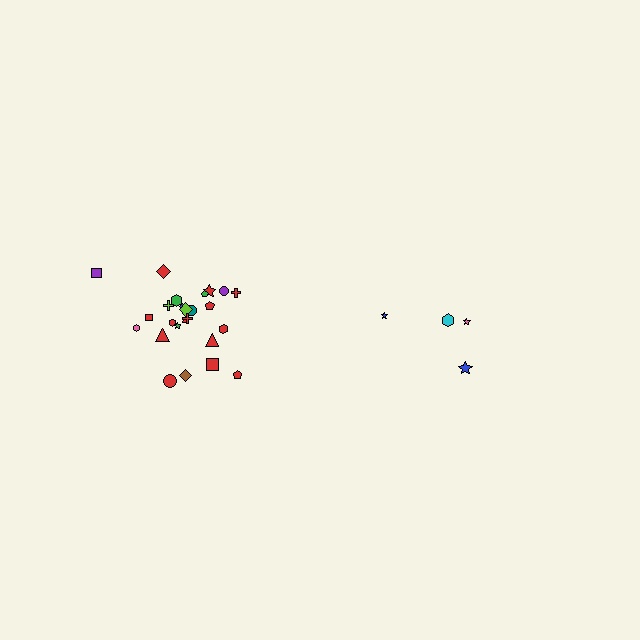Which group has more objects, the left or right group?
The left group.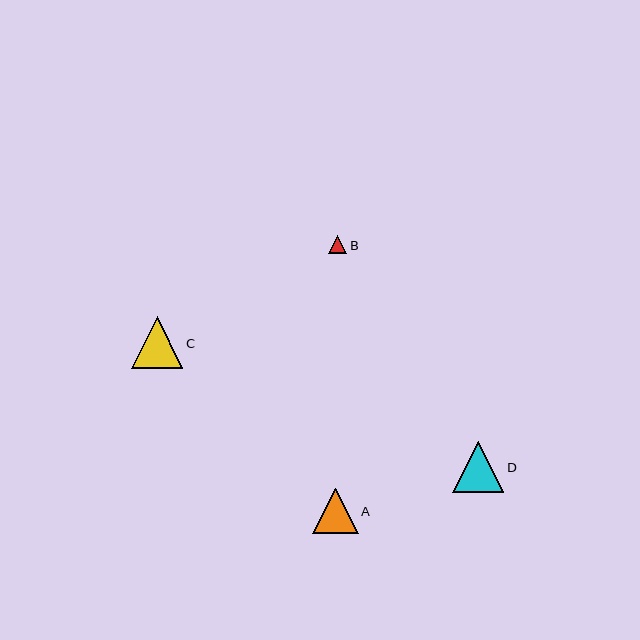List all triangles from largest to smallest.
From largest to smallest: C, D, A, B.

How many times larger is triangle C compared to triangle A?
Triangle C is approximately 1.1 times the size of triangle A.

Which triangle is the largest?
Triangle C is the largest with a size of approximately 52 pixels.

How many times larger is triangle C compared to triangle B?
Triangle C is approximately 2.9 times the size of triangle B.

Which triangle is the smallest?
Triangle B is the smallest with a size of approximately 18 pixels.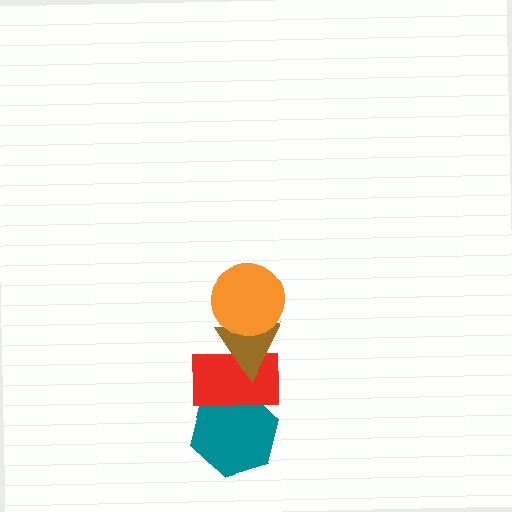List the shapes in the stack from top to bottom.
From top to bottom: the orange circle, the brown triangle, the red rectangle, the teal hexagon.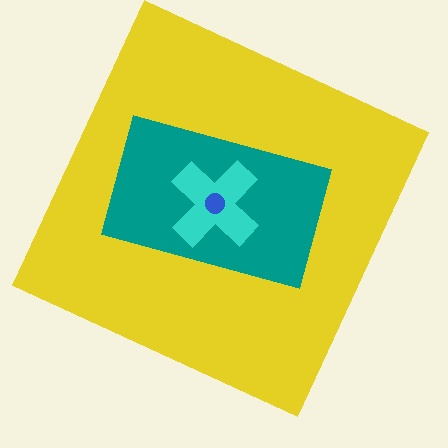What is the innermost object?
The blue circle.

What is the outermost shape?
The yellow square.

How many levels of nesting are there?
4.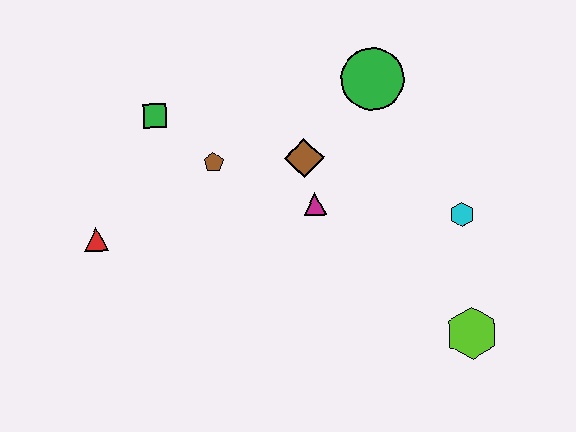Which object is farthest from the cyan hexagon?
The red triangle is farthest from the cyan hexagon.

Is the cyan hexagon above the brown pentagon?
No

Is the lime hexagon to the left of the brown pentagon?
No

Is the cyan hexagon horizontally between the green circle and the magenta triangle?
No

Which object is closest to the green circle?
The brown diamond is closest to the green circle.